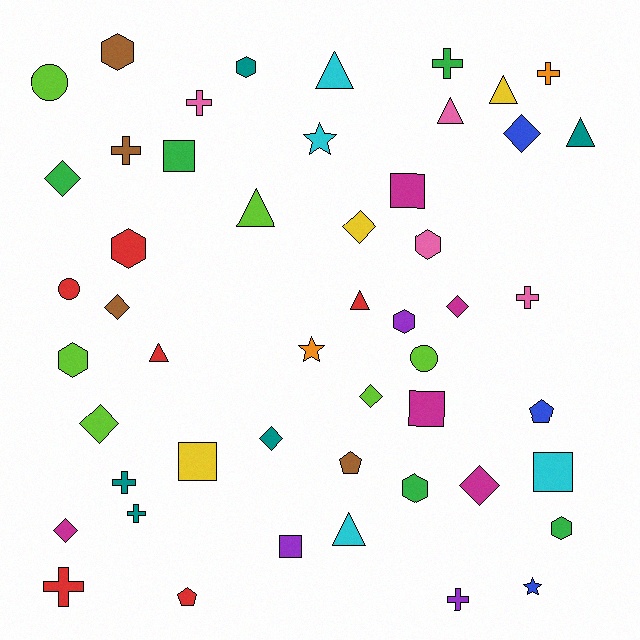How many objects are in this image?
There are 50 objects.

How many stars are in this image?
There are 3 stars.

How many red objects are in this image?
There are 6 red objects.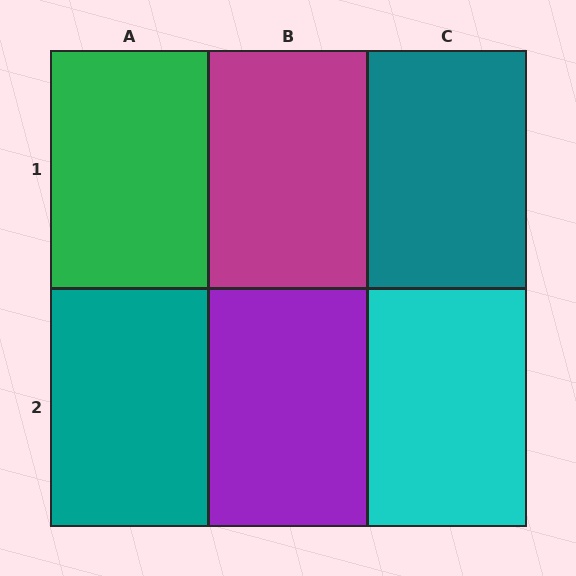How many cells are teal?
2 cells are teal.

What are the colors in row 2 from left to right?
Teal, purple, cyan.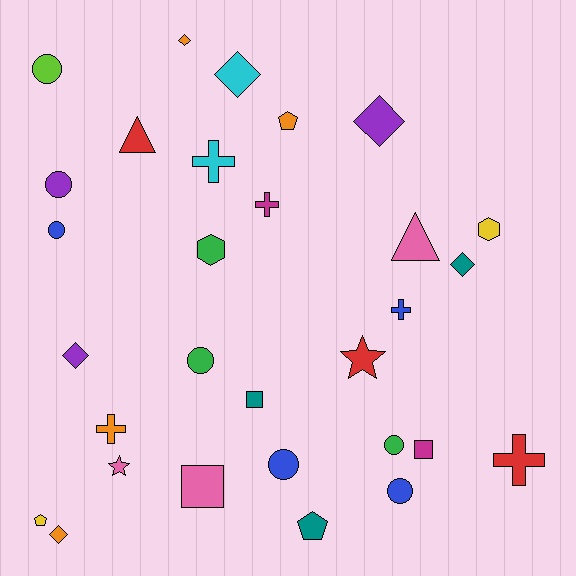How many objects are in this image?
There are 30 objects.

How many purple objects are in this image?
There are 3 purple objects.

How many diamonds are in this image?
There are 6 diamonds.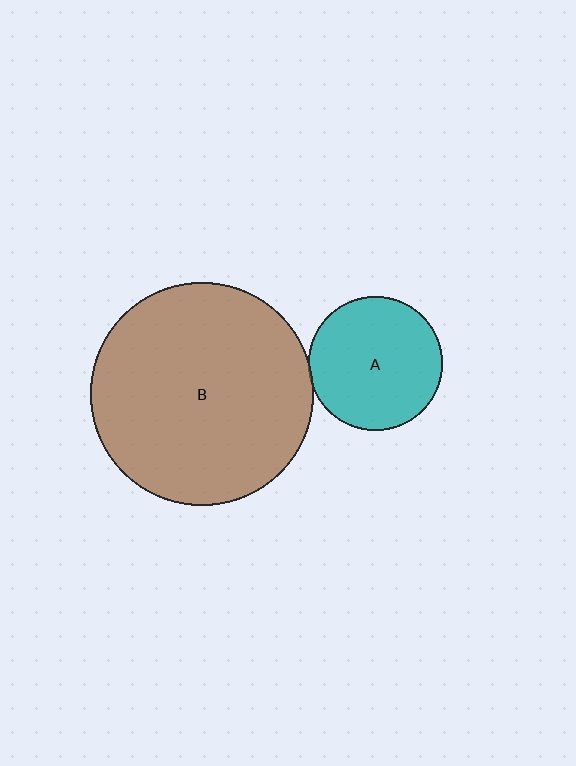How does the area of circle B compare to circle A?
Approximately 2.8 times.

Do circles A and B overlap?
Yes.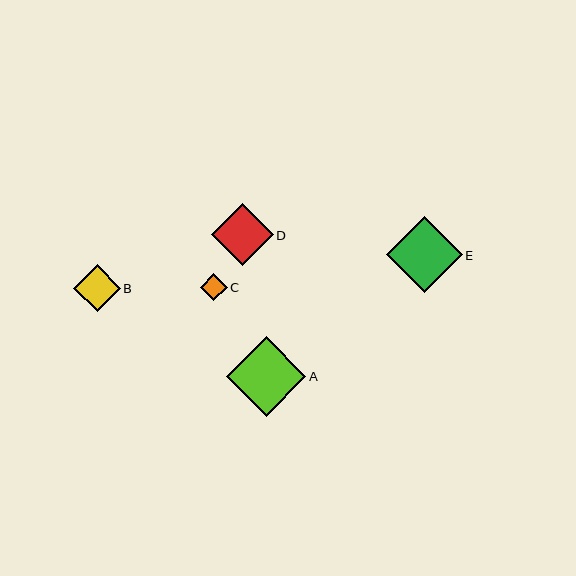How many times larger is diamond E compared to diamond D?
Diamond E is approximately 1.2 times the size of diamond D.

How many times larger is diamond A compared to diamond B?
Diamond A is approximately 1.7 times the size of diamond B.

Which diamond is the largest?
Diamond A is the largest with a size of approximately 80 pixels.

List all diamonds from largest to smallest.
From largest to smallest: A, E, D, B, C.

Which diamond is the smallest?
Diamond C is the smallest with a size of approximately 27 pixels.